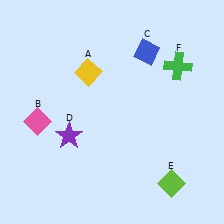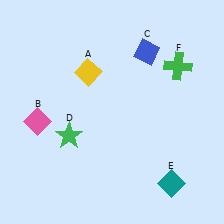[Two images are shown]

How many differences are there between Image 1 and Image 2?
There are 2 differences between the two images.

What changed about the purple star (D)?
In Image 1, D is purple. In Image 2, it changed to green.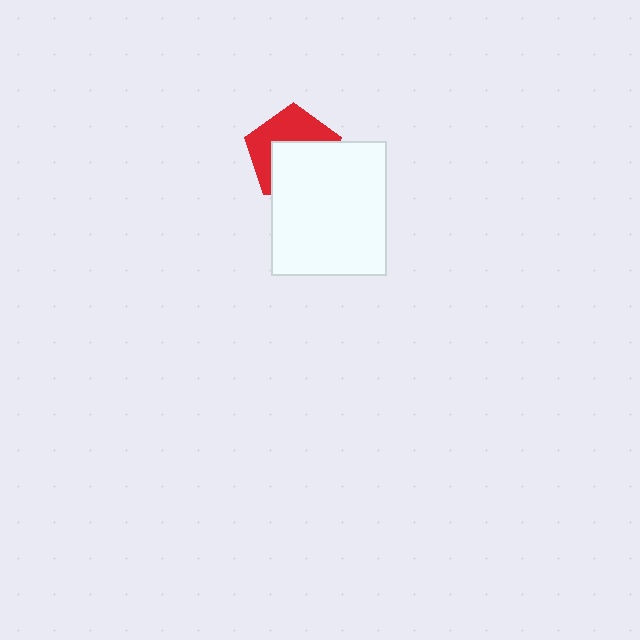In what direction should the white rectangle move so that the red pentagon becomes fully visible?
The white rectangle should move down. That is the shortest direction to clear the overlap and leave the red pentagon fully visible.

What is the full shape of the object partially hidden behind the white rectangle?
The partially hidden object is a red pentagon.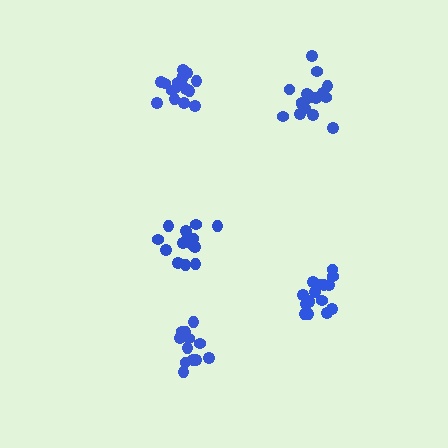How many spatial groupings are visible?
There are 5 spatial groupings.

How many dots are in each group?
Group 1: 17 dots, Group 2: 17 dots, Group 3: 12 dots, Group 4: 16 dots, Group 5: 14 dots (76 total).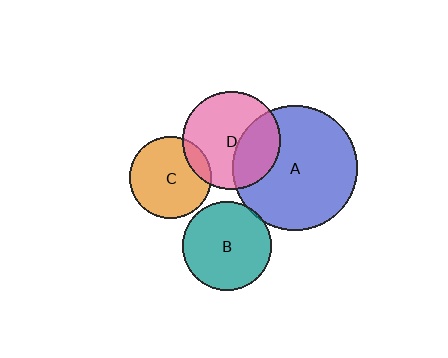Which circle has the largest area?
Circle A (blue).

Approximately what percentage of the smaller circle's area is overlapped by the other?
Approximately 5%.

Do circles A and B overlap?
Yes.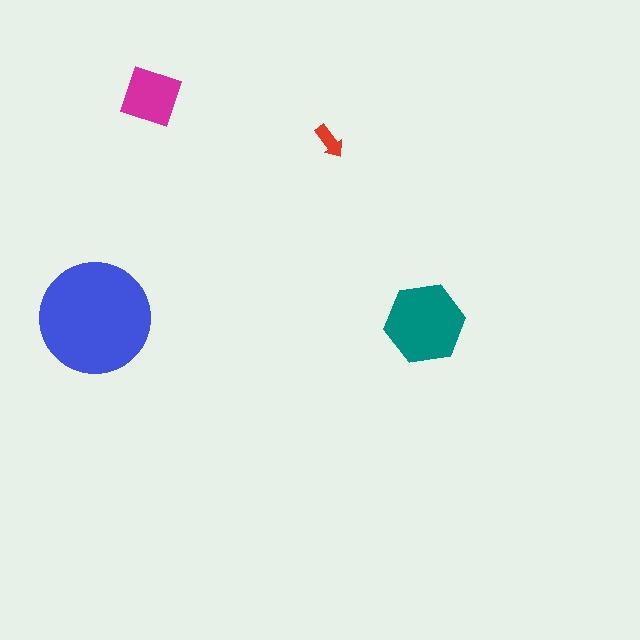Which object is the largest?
The blue circle.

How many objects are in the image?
There are 4 objects in the image.